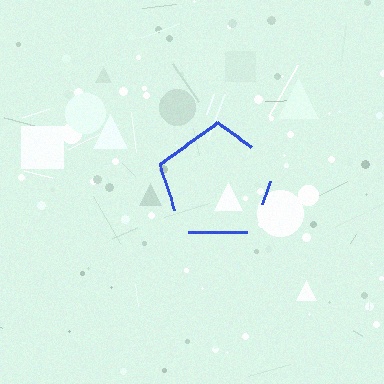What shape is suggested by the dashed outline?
The dashed outline suggests a pentagon.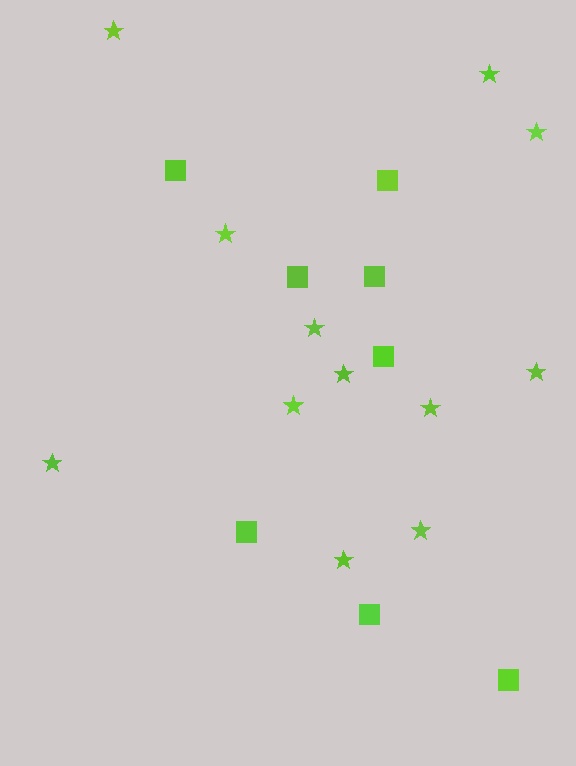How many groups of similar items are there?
There are 2 groups: one group of stars (12) and one group of squares (8).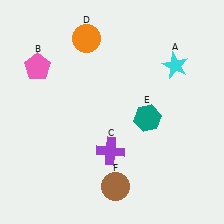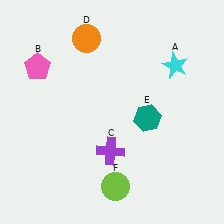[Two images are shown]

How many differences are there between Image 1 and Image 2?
There is 1 difference between the two images.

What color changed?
The circle (F) changed from brown in Image 1 to lime in Image 2.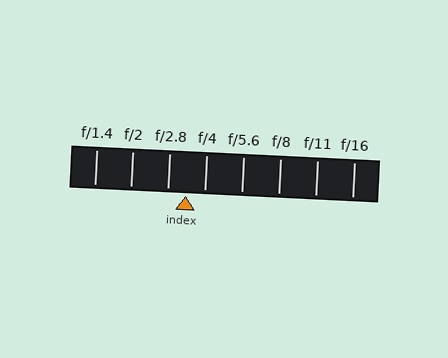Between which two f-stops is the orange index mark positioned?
The index mark is between f/2.8 and f/4.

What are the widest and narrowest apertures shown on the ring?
The widest aperture shown is f/1.4 and the narrowest is f/16.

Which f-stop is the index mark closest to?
The index mark is closest to f/2.8.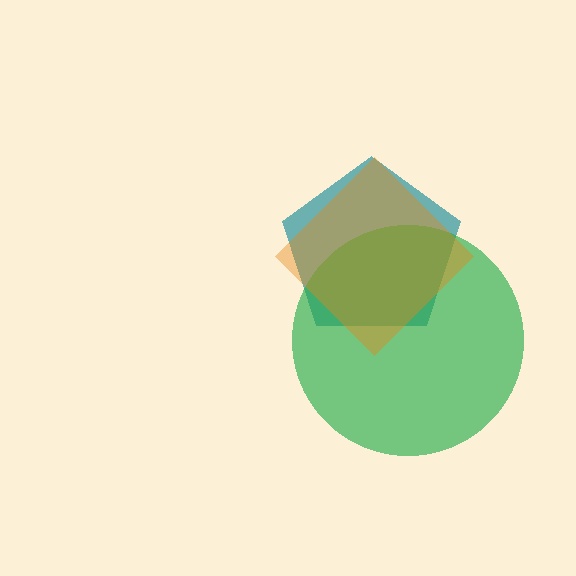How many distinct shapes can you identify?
There are 3 distinct shapes: a teal pentagon, a green circle, an orange diamond.